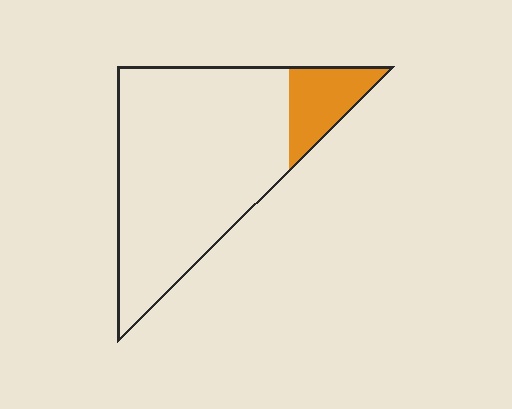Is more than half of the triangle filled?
No.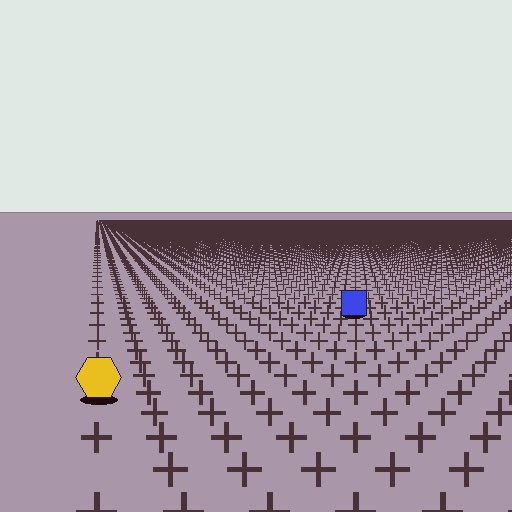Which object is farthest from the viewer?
The blue square is farthest from the viewer. It appears smaller and the ground texture around it is denser.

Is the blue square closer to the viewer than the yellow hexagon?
No. The yellow hexagon is closer — you can tell from the texture gradient: the ground texture is coarser near it.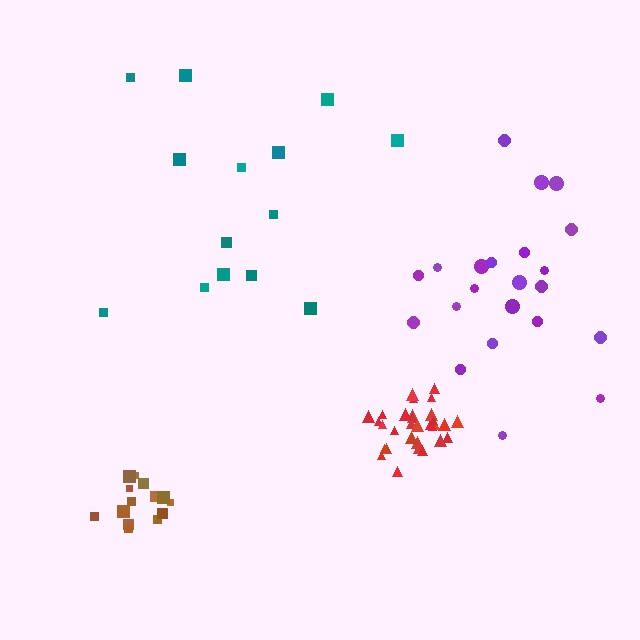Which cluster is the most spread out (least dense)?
Teal.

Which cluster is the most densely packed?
Red.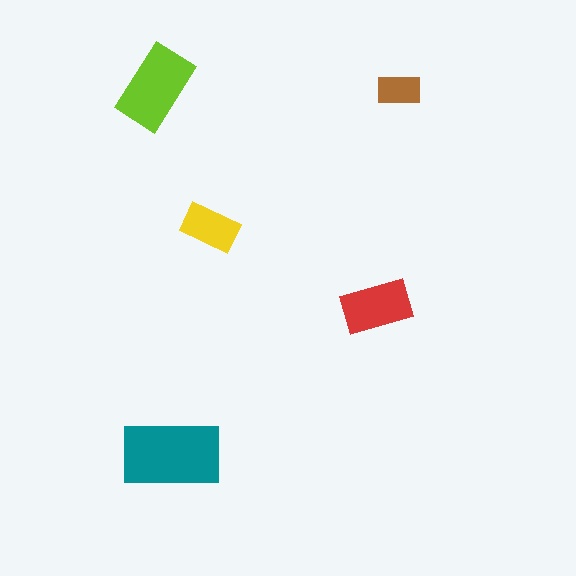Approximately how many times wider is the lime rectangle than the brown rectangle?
About 2 times wider.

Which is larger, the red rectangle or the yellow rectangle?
The red one.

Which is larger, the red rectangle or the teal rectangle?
The teal one.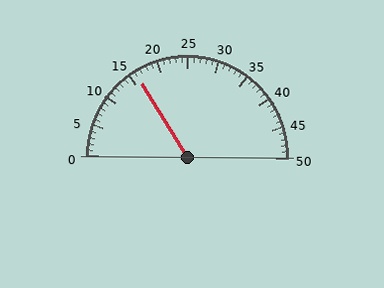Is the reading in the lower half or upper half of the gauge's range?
The reading is in the lower half of the range (0 to 50).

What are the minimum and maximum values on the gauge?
The gauge ranges from 0 to 50.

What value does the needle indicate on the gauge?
The needle indicates approximately 16.